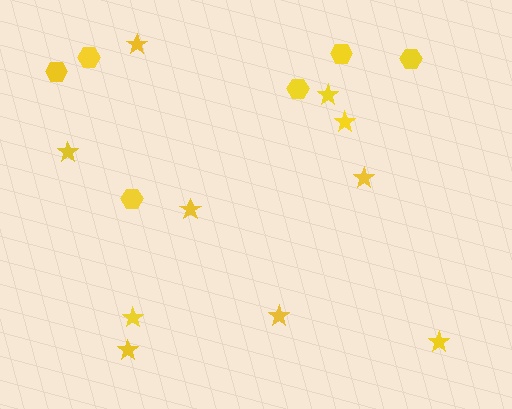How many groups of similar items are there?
There are 2 groups: one group of hexagons (6) and one group of stars (10).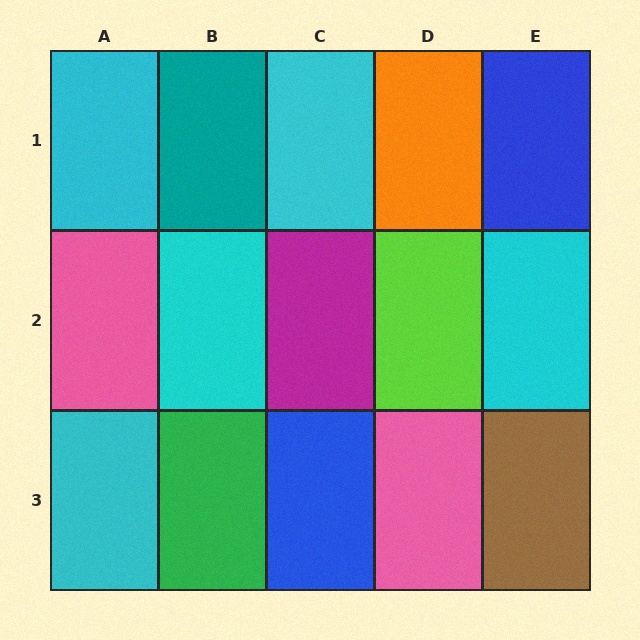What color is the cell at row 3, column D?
Pink.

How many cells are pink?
2 cells are pink.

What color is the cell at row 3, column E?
Brown.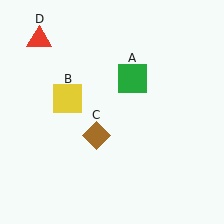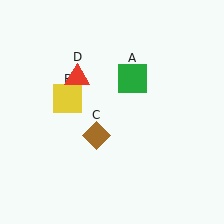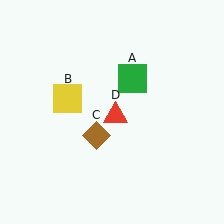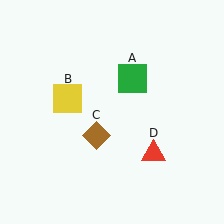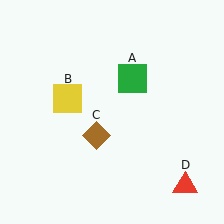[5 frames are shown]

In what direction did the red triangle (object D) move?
The red triangle (object D) moved down and to the right.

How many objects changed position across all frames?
1 object changed position: red triangle (object D).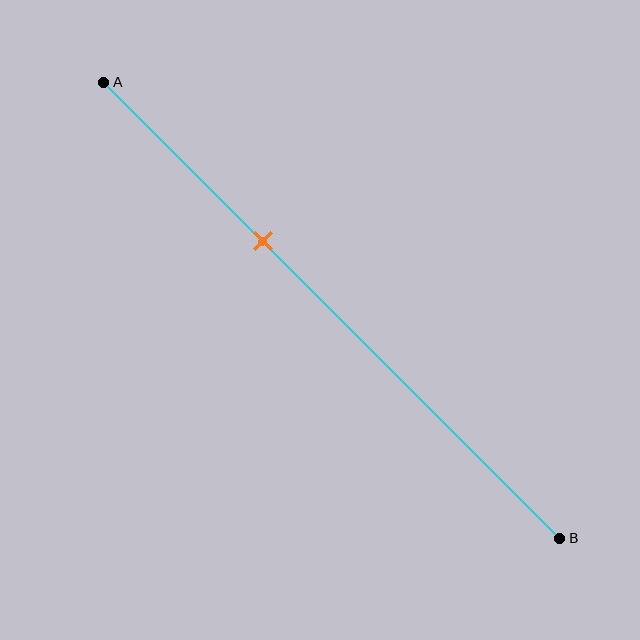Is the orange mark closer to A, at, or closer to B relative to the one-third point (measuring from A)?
The orange mark is approximately at the one-third point of segment AB.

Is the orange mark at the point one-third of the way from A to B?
Yes, the mark is approximately at the one-third point.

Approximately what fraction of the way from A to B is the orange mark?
The orange mark is approximately 35% of the way from A to B.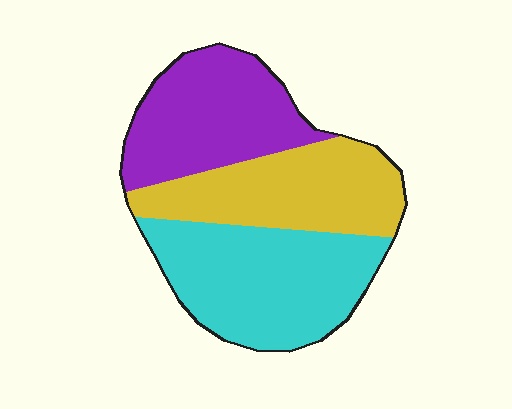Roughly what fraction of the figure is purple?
Purple covers about 30% of the figure.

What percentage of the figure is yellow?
Yellow covers 31% of the figure.